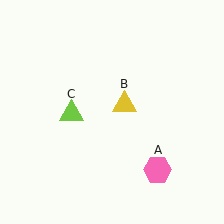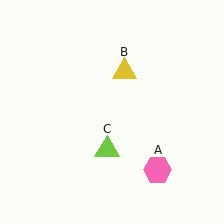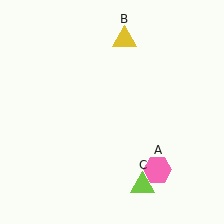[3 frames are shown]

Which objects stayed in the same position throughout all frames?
Pink hexagon (object A) remained stationary.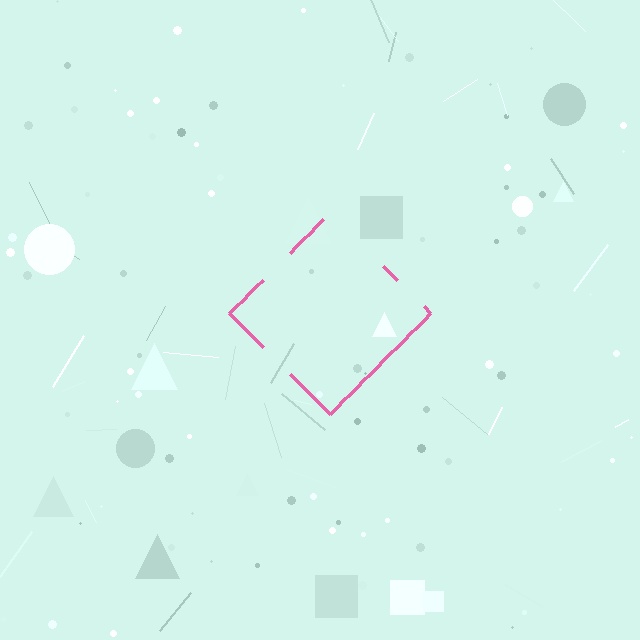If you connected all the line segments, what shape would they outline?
They would outline a diamond.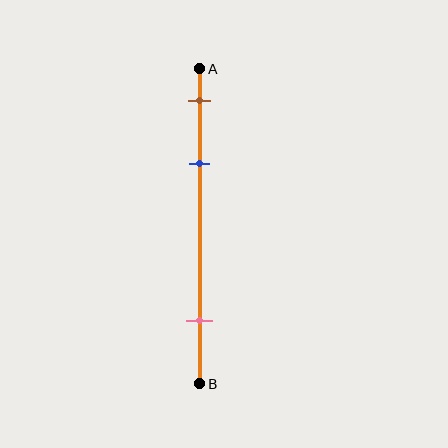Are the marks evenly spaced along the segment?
No, the marks are not evenly spaced.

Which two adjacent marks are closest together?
The brown and blue marks are the closest adjacent pair.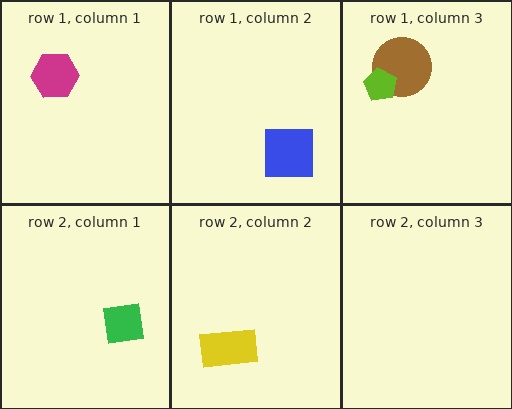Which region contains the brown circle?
The row 1, column 3 region.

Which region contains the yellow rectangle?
The row 2, column 2 region.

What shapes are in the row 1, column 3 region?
The brown circle, the lime pentagon.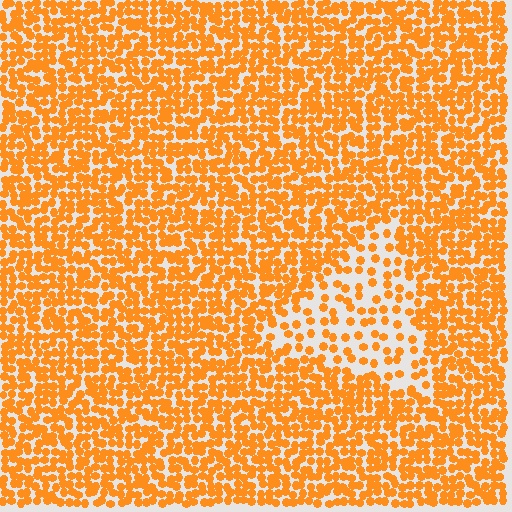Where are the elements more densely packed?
The elements are more densely packed outside the triangle boundary.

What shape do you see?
I see a triangle.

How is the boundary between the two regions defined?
The boundary is defined by a change in element density (approximately 2.3x ratio). All elements are the same color, size, and shape.